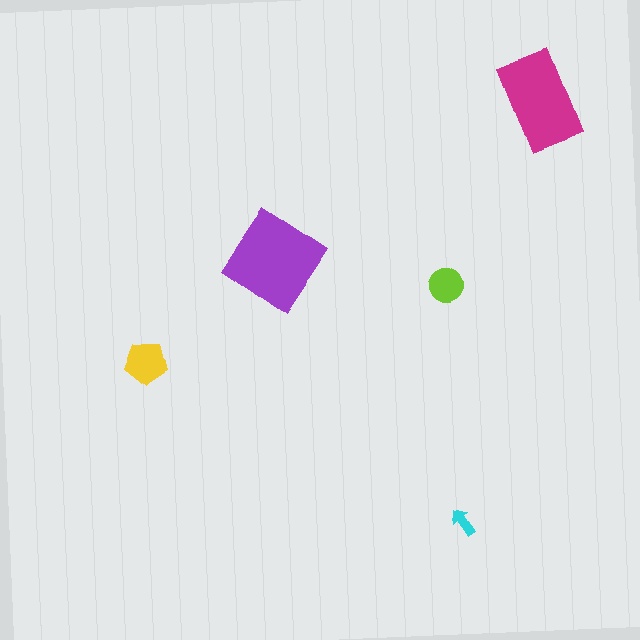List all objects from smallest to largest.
The cyan arrow, the lime circle, the yellow pentagon, the magenta rectangle, the purple diamond.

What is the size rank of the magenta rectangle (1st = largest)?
2nd.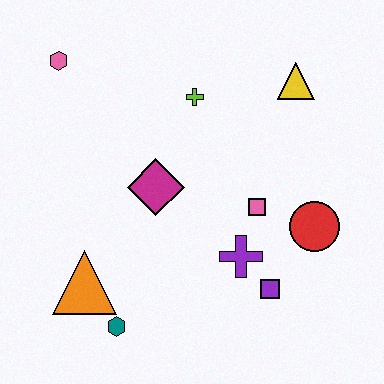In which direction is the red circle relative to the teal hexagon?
The red circle is to the right of the teal hexagon.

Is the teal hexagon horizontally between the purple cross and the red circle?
No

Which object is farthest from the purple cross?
The pink hexagon is farthest from the purple cross.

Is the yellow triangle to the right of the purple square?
Yes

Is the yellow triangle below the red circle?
No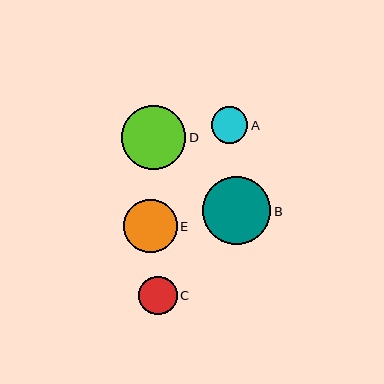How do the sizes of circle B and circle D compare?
Circle B and circle D are approximately the same size.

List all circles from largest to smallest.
From largest to smallest: B, D, E, C, A.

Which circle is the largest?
Circle B is the largest with a size of approximately 69 pixels.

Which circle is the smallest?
Circle A is the smallest with a size of approximately 37 pixels.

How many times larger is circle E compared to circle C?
Circle E is approximately 1.4 times the size of circle C.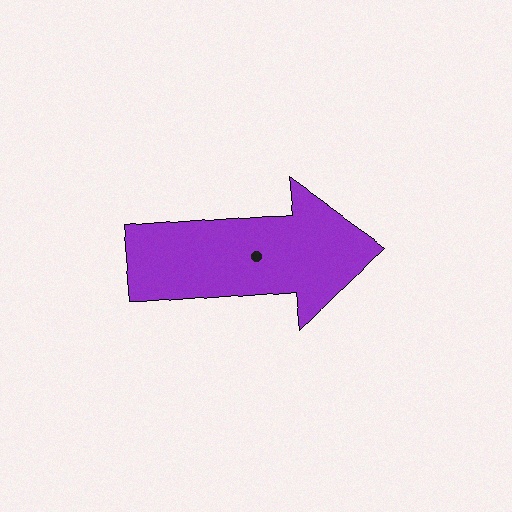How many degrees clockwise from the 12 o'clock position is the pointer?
Approximately 85 degrees.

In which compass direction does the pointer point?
East.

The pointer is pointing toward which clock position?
Roughly 3 o'clock.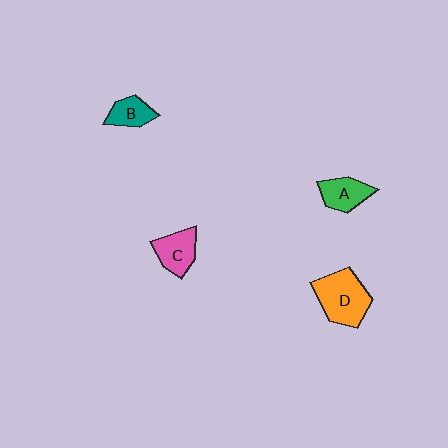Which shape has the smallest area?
Shape B (teal).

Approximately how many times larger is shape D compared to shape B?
Approximately 2.1 times.